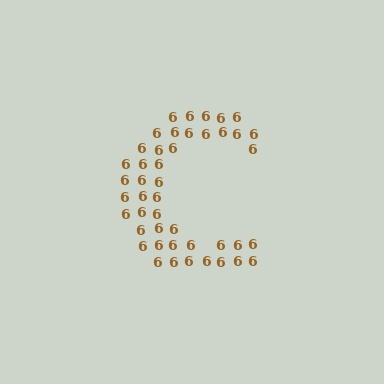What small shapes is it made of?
It is made of small digit 6's.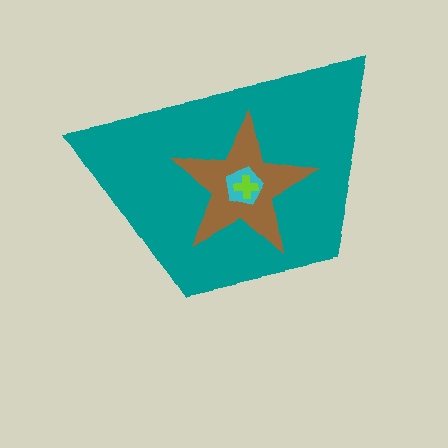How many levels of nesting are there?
4.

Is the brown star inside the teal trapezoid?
Yes.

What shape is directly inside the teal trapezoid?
The brown star.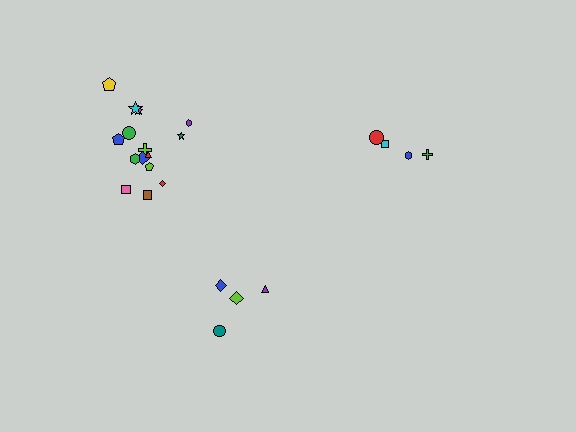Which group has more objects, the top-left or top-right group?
The top-left group.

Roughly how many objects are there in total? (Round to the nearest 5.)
Roughly 25 objects in total.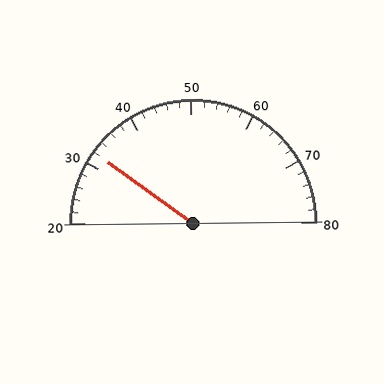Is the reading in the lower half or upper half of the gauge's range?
The reading is in the lower half of the range (20 to 80).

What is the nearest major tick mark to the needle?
The nearest major tick mark is 30.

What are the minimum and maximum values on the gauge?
The gauge ranges from 20 to 80.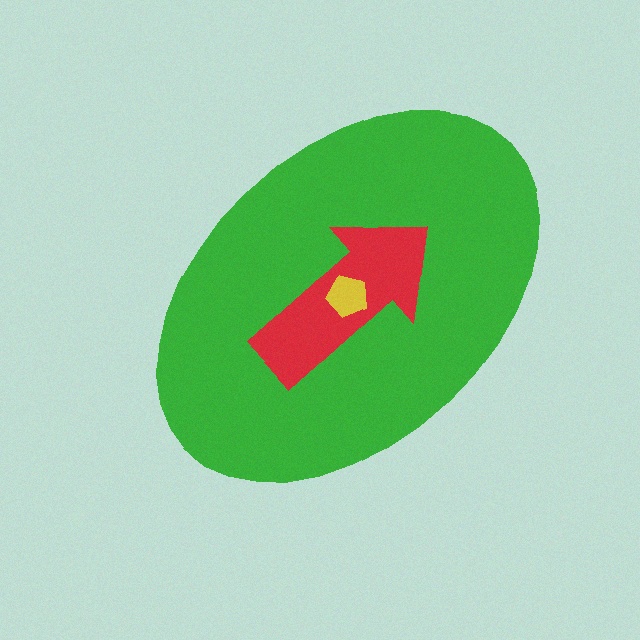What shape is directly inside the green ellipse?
The red arrow.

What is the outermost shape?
The green ellipse.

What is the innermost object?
The yellow pentagon.